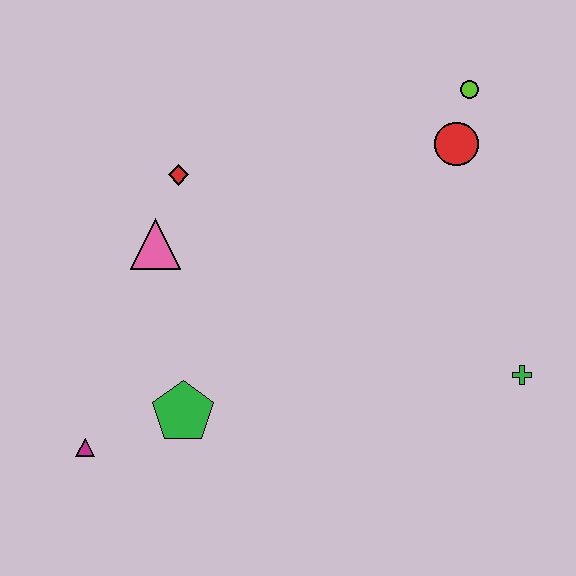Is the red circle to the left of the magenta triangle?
No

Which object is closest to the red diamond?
The pink triangle is closest to the red diamond.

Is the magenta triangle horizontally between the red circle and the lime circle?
No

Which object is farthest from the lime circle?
The magenta triangle is farthest from the lime circle.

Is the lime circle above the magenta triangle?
Yes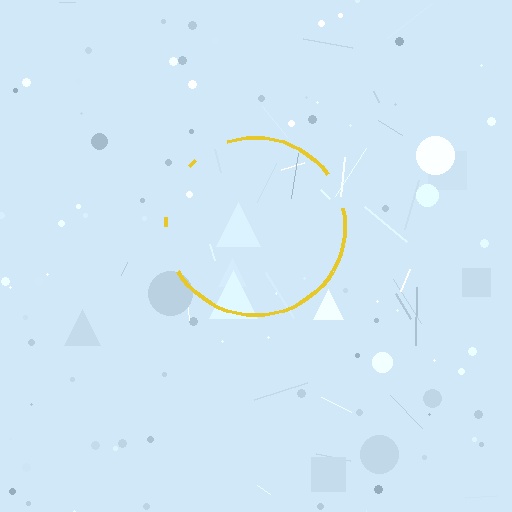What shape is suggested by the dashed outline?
The dashed outline suggests a circle.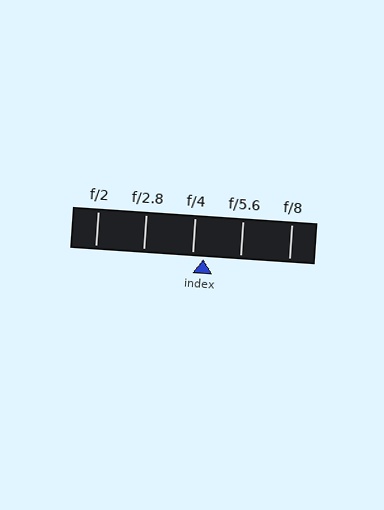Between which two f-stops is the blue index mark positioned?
The index mark is between f/4 and f/5.6.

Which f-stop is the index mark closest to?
The index mark is closest to f/4.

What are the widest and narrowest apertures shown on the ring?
The widest aperture shown is f/2 and the narrowest is f/8.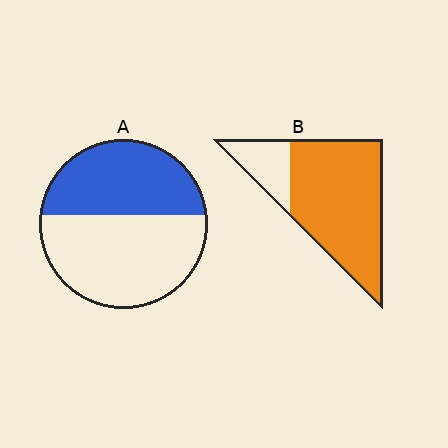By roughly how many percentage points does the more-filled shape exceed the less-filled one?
By roughly 35 percentage points (B over A).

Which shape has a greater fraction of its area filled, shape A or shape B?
Shape B.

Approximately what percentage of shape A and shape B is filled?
A is approximately 45% and B is approximately 80%.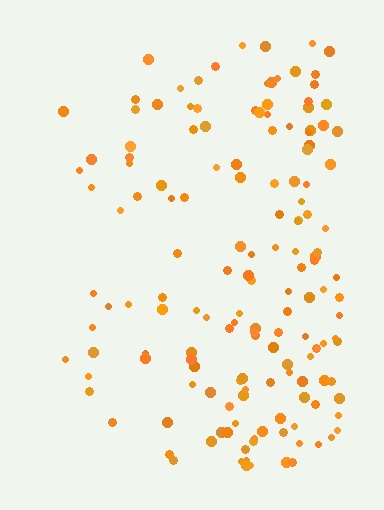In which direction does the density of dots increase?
From left to right, with the right side densest.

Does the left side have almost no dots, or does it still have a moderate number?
Still a moderate number, just noticeably fewer than the right.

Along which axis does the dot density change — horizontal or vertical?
Horizontal.